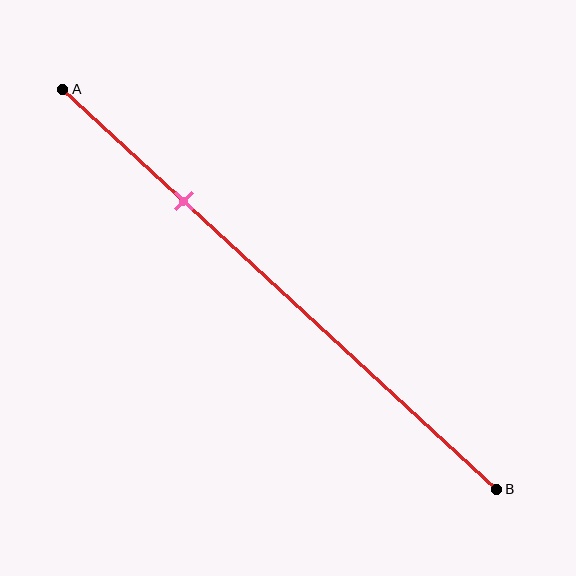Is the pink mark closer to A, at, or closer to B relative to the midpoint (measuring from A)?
The pink mark is closer to point A than the midpoint of segment AB.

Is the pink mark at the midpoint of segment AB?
No, the mark is at about 30% from A, not at the 50% midpoint.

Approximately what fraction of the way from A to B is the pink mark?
The pink mark is approximately 30% of the way from A to B.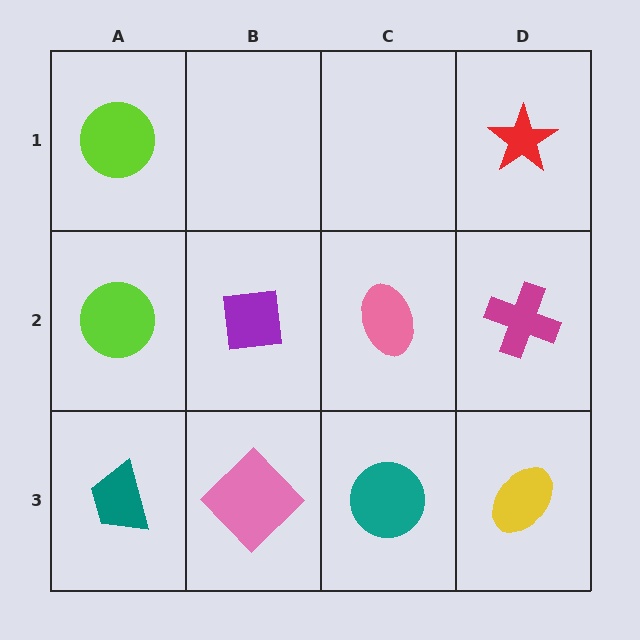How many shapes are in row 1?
2 shapes.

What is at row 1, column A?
A lime circle.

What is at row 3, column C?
A teal circle.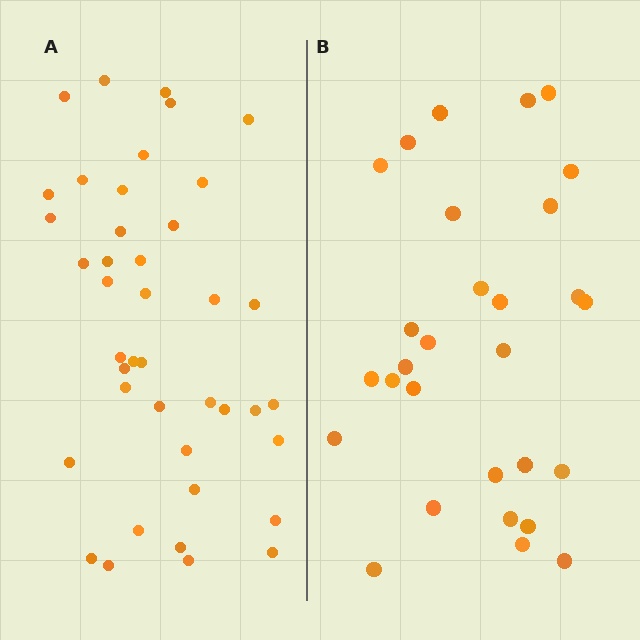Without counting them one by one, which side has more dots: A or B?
Region A (the left region) has more dots.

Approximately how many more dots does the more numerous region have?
Region A has roughly 12 or so more dots than region B.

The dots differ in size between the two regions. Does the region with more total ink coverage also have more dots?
No. Region B has more total ink coverage because its dots are larger, but region A actually contains more individual dots. Total area can be misleading — the number of items is what matters here.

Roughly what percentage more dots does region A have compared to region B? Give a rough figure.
About 40% more.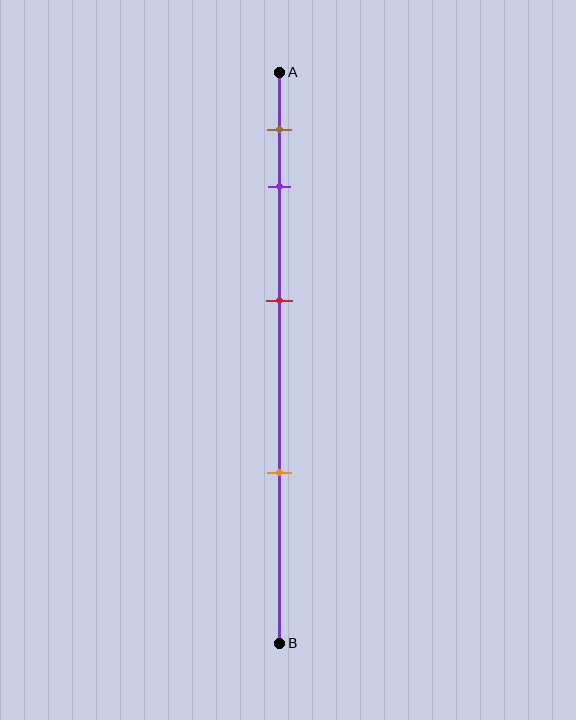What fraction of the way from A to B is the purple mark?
The purple mark is approximately 20% (0.2) of the way from A to B.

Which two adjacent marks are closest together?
The brown and purple marks are the closest adjacent pair.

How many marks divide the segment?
There are 4 marks dividing the segment.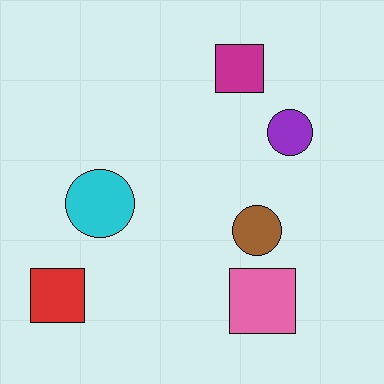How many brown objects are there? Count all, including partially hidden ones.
There is 1 brown object.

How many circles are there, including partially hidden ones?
There are 3 circles.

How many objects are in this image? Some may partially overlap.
There are 6 objects.